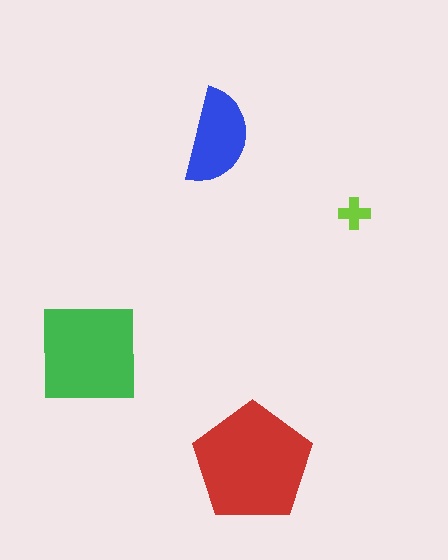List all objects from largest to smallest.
The red pentagon, the green square, the blue semicircle, the lime cross.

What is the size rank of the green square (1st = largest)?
2nd.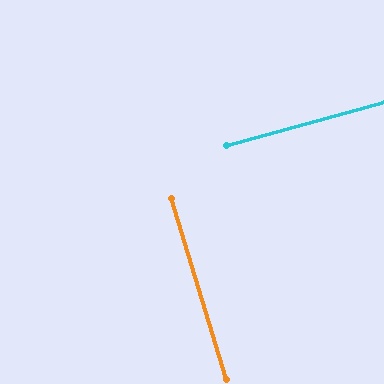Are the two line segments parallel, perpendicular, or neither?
Perpendicular — they meet at approximately 89°.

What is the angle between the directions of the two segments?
Approximately 89 degrees.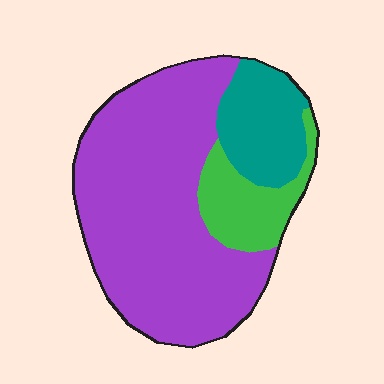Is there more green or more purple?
Purple.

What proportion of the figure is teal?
Teal covers around 15% of the figure.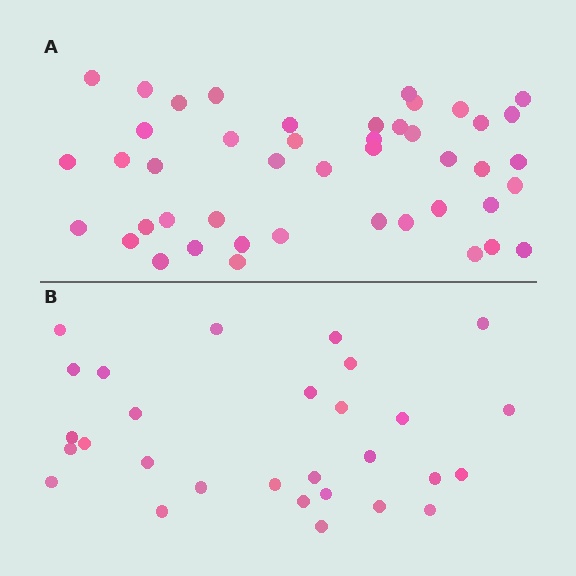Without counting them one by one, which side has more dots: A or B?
Region A (the top region) has more dots.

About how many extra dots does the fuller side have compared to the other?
Region A has approximately 15 more dots than region B.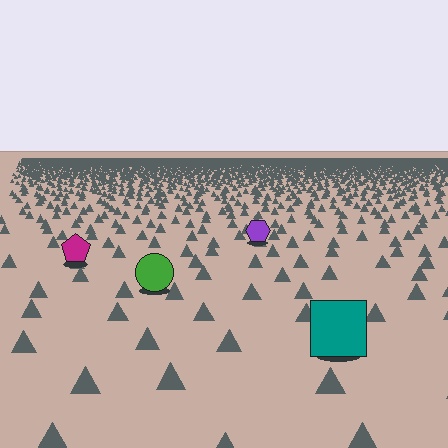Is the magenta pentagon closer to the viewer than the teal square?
No. The teal square is closer — you can tell from the texture gradient: the ground texture is coarser near it.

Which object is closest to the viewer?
The teal square is closest. The texture marks near it are larger and more spread out.